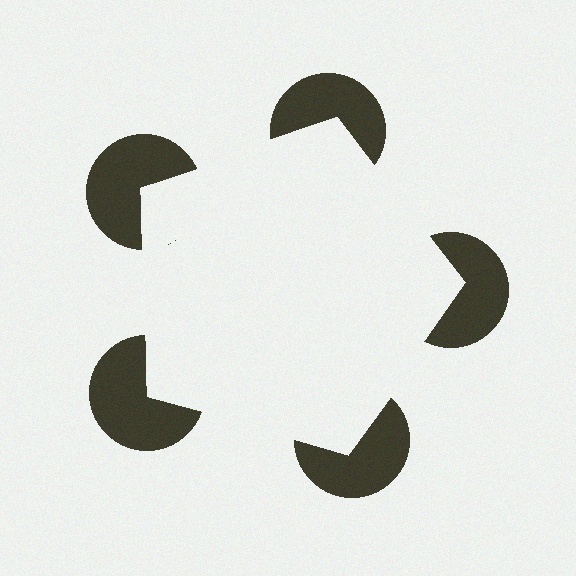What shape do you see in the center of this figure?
An illusory pentagon — its edges are inferred from the aligned wedge cuts in the pac-man discs, not physically drawn.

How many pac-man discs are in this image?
There are 5 — one at each vertex of the illusory pentagon.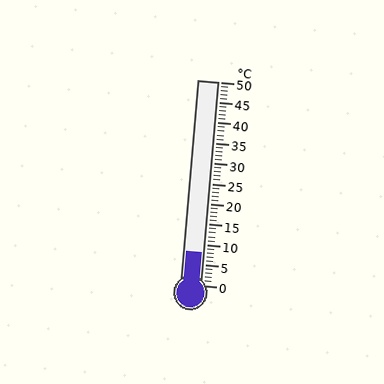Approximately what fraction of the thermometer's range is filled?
The thermometer is filled to approximately 15% of its range.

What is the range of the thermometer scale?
The thermometer scale ranges from 0°C to 50°C.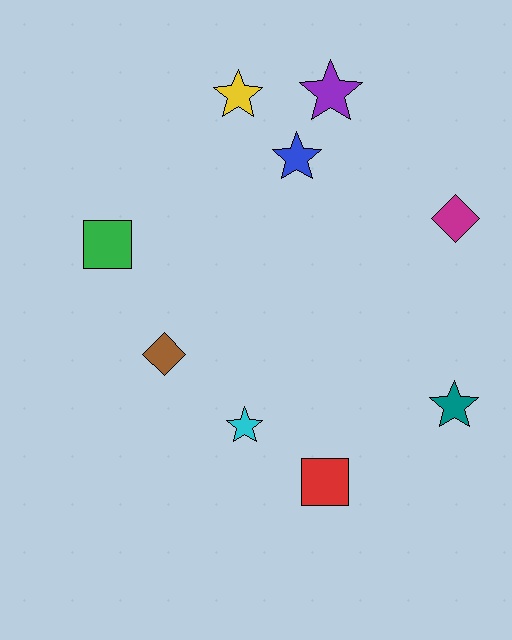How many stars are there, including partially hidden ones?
There are 5 stars.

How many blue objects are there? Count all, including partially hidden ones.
There is 1 blue object.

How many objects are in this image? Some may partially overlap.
There are 9 objects.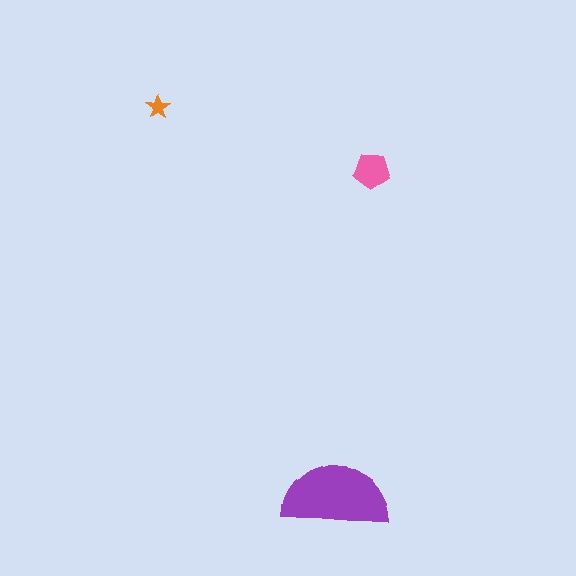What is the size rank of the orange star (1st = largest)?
3rd.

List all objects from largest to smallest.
The purple semicircle, the pink pentagon, the orange star.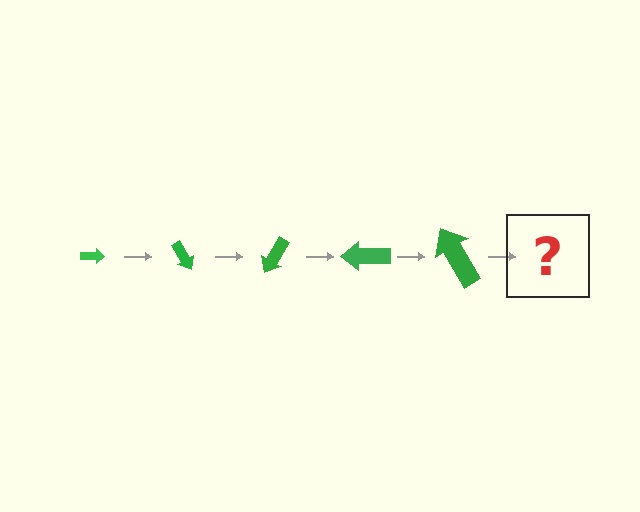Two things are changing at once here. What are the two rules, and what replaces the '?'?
The two rules are that the arrow grows larger each step and it rotates 60 degrees each step. The '?' should be an arrow, larger than the previous one and rotated 300 degrees from the start.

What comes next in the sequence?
The next element should be an arrow, larger than the previous one and rotated 300 degrees from the start.